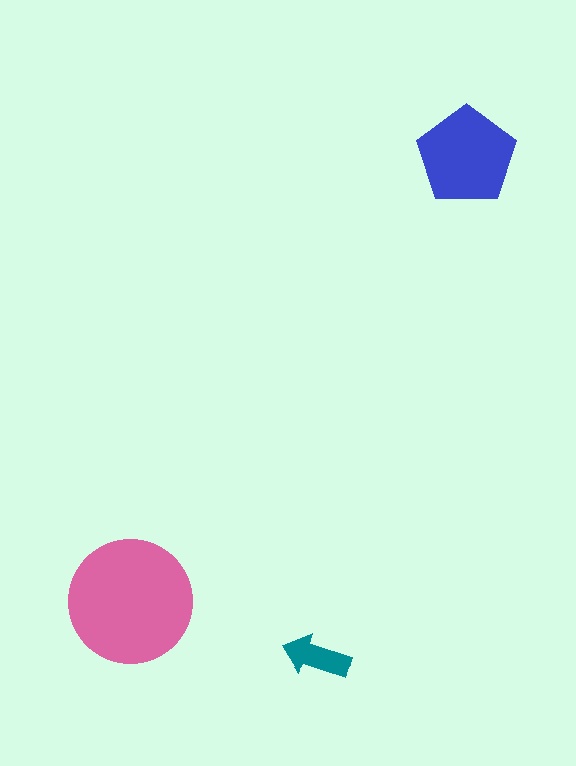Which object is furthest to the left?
The pink circle is leftmost.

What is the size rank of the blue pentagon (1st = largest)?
2nd.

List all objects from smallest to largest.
The teal arrow, the blue pentagon, the pink circle.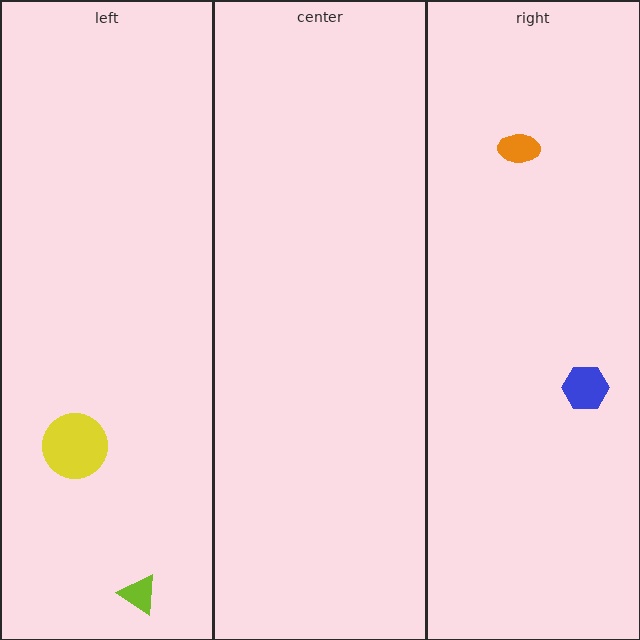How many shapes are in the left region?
2.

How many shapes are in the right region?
2.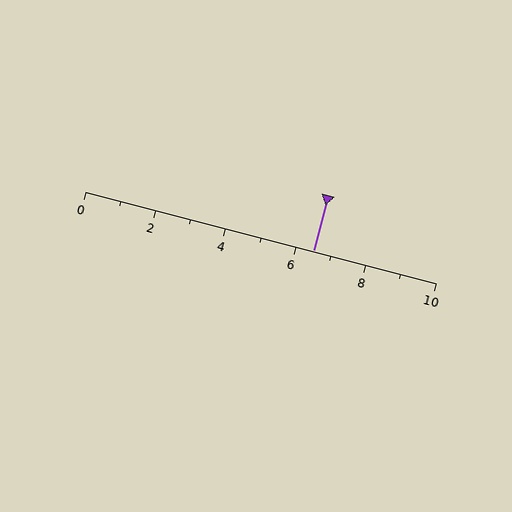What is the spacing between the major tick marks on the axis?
The major ticks are spaced 2 apart.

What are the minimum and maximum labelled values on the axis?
The axis runs from 0 to 10.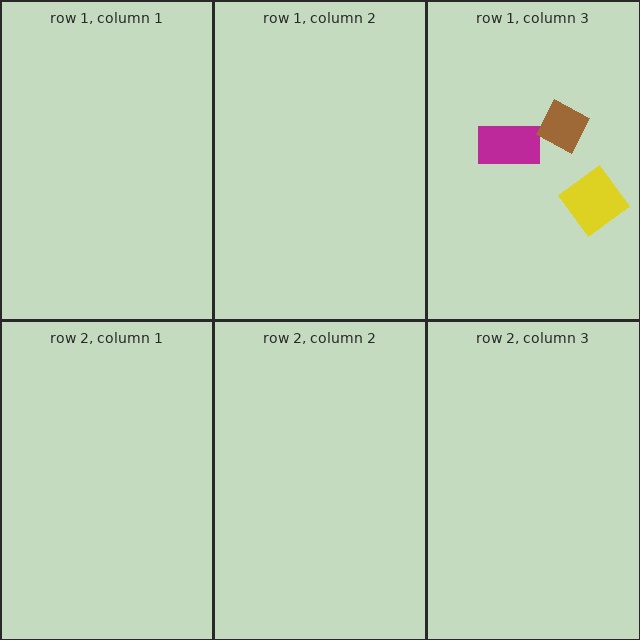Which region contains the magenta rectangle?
The row 1, column 3 region.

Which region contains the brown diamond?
The row 1, column 3 region.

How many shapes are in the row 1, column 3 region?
3.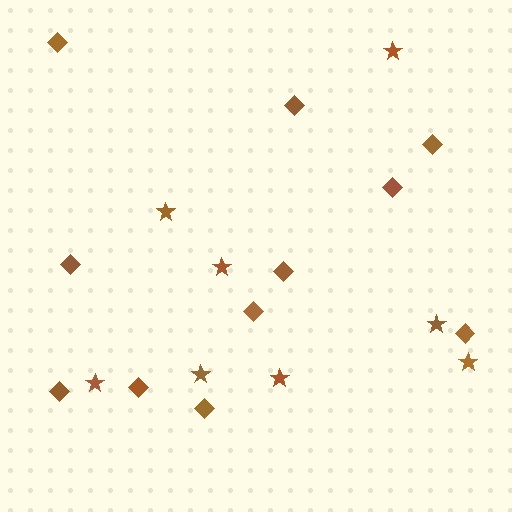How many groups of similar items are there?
There are 2 groups: one group of diamonds (11) and one group of stars (8).